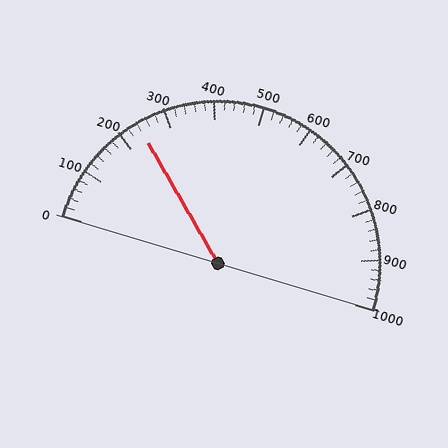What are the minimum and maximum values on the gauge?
The gauge ranges from 0 to 1000.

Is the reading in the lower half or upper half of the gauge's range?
The reading is in the lower half of the range (0 to 1000).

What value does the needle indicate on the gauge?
The needle indicates approximately 240.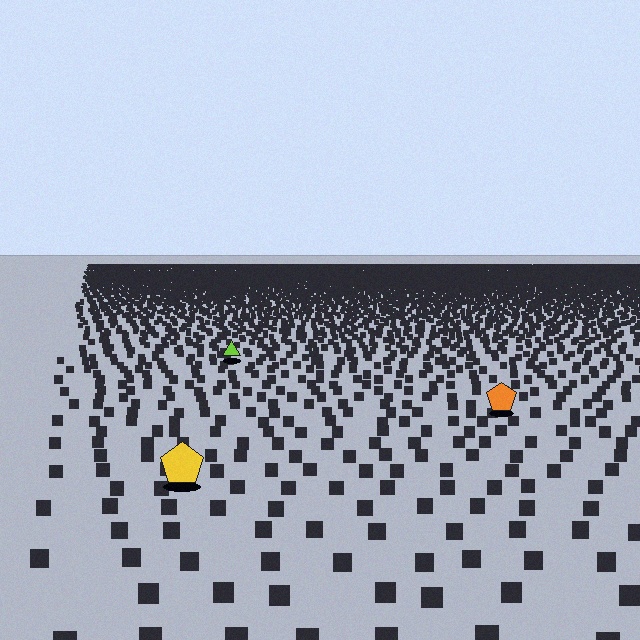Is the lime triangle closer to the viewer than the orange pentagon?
No. The orange pentagon is closer — you can tell from the texture gradient: the ground texture is coarser near it.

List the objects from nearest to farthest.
From nearest to farthest: the yellow pentagon, the orange pentagon, the lime triangle.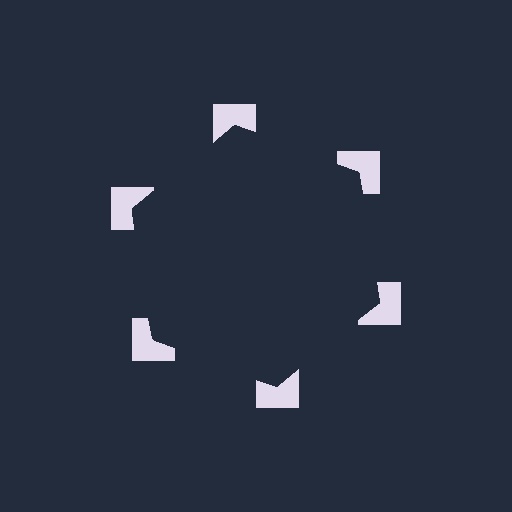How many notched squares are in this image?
There are 6 — one at each vertex of the illusory hexagon.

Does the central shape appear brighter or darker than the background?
It typically appears slightly darker than the background, even though no actual brightness change is drawn.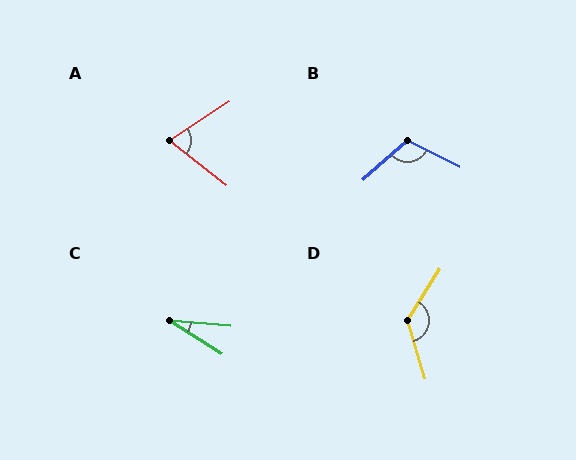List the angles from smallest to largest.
C (28°), A (71°), B (112°), D (131°).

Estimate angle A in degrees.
Approximately 71 degrees.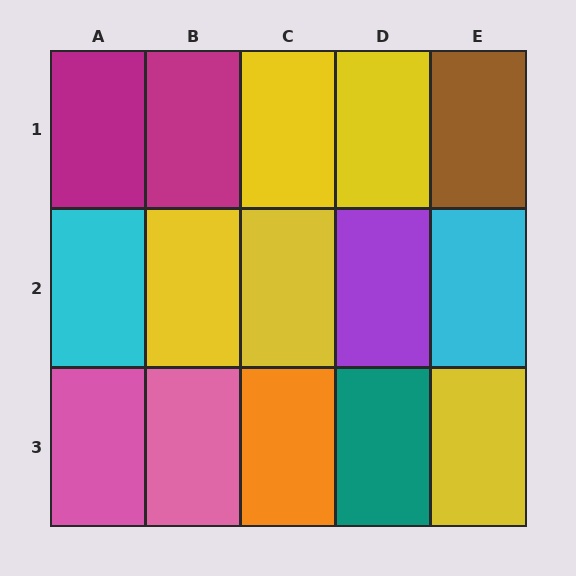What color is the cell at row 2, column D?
Purple.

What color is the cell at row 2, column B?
Yellow.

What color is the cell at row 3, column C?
Orange.